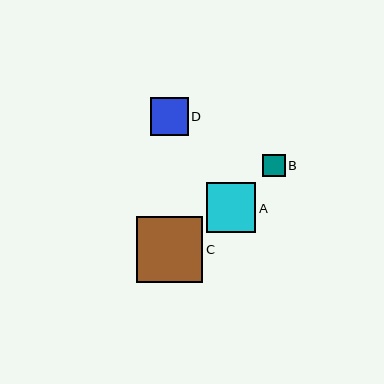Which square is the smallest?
Square B is the smallest with a size of approximately 22 pixels.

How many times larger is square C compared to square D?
Square C is approximately 1.8 times the size of square D.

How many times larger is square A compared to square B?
Square A is approximately 2.2 times the size of square B.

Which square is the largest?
Square C is the largest with a size of approximately 66 pixels.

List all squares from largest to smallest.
From largest to smallest: C, A, D, B.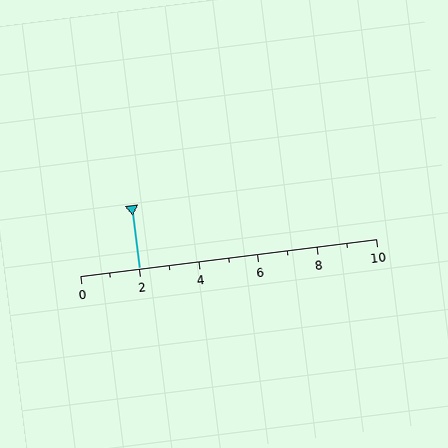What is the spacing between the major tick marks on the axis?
The major ticks are spaced 2 apart.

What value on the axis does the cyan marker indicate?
The marker indicates approximately 2.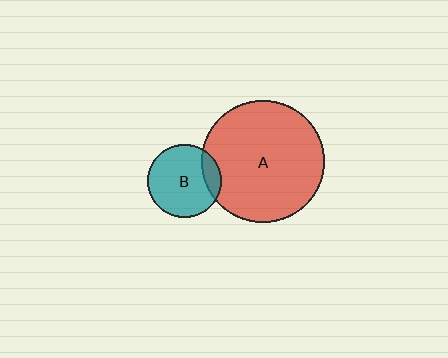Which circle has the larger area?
Circle A (red).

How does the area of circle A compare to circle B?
Approximately 2.8 times.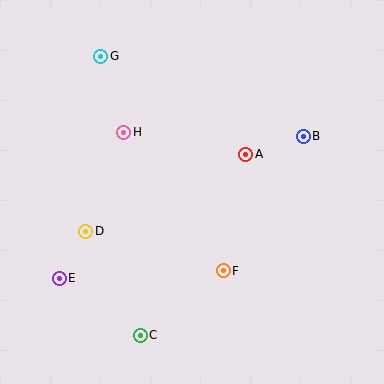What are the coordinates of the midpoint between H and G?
The midpoint between H and G is at (112, 94).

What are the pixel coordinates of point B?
Point B is at (303, 136).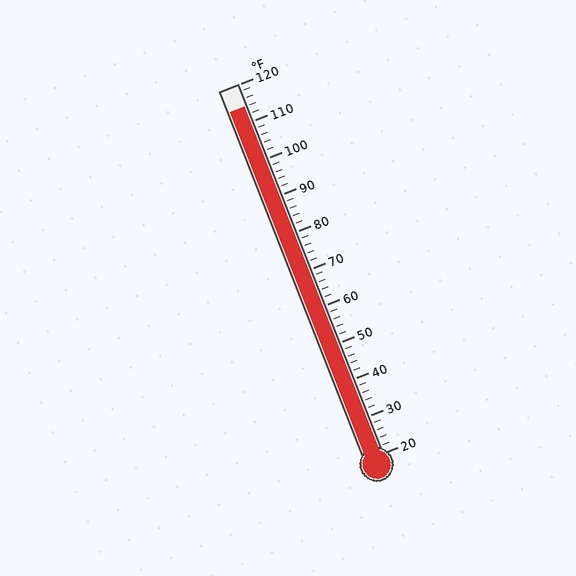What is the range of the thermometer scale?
The thermometer scale ranges from 20°F to 120°F.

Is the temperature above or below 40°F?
The temperature is above 40°F.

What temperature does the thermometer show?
The thermometer shows approximately 114°F.